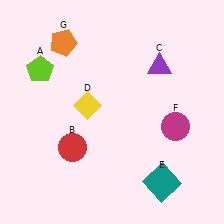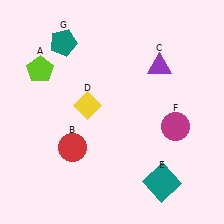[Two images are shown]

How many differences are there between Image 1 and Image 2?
There is 1 difference between the two images.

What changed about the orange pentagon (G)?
In Image 1, G is orange. In Image 2, it changed to teal.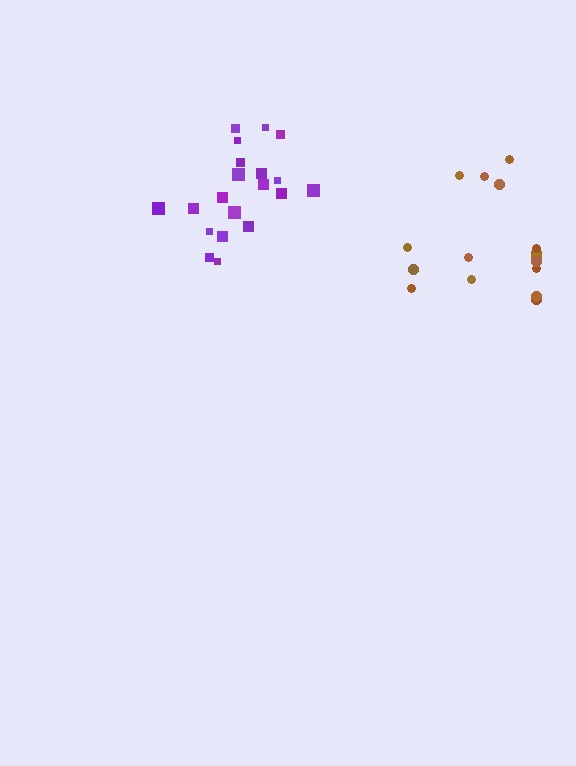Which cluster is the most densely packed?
Purple.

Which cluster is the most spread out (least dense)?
Brown.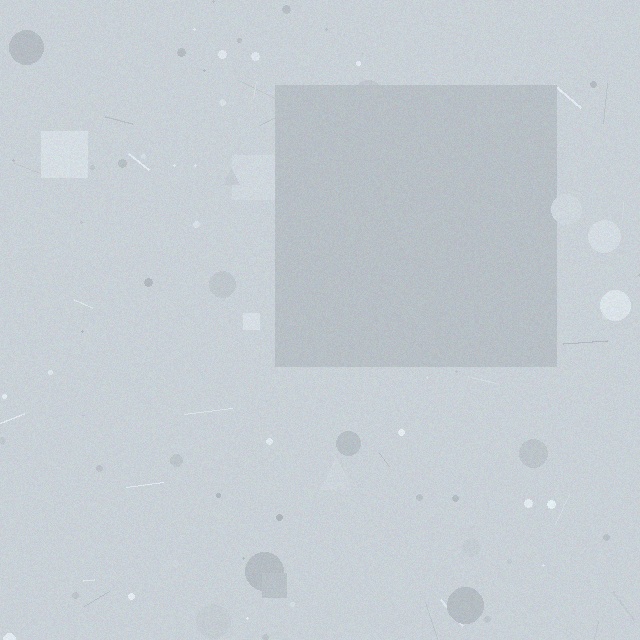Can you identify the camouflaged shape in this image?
The camouflaged shape is a square.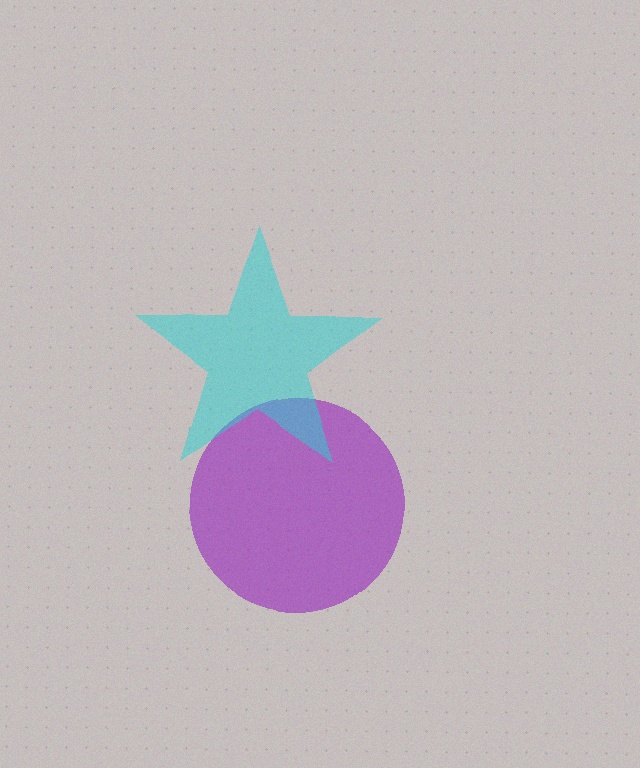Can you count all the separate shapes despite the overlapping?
Yes, there are 2 separate shapes.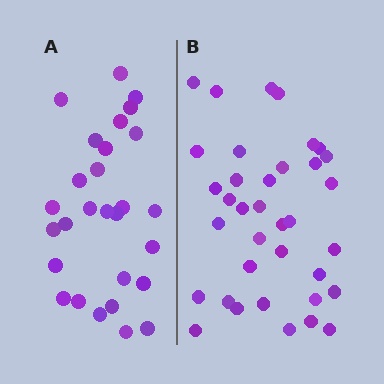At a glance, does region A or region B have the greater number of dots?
Region B (the right region) has more dots.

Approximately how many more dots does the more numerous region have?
Region B has roughly 8 or so more dots than region A.